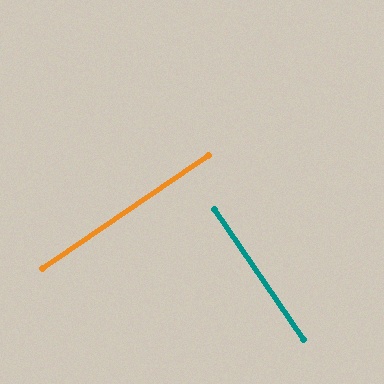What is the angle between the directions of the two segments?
Approximately 90 degrees.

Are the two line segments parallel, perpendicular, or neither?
Perpendicular — they meet at approximately 90°.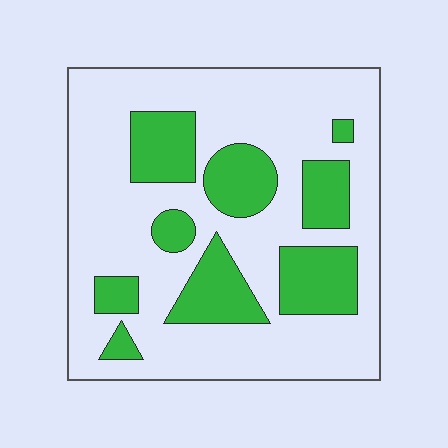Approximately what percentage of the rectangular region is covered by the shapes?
Approximately 30%.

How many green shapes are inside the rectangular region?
9.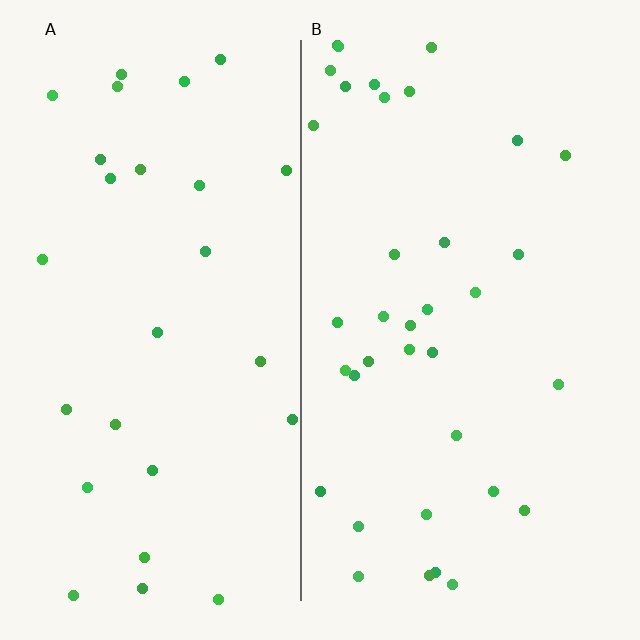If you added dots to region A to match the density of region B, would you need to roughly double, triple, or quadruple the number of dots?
Approximately double.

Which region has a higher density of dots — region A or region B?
B (the right).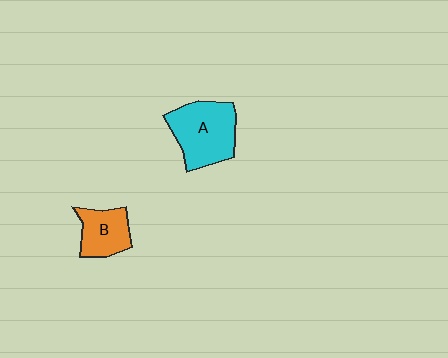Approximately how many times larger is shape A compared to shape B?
Approximately 1.6 times.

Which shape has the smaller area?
Shape B (orange).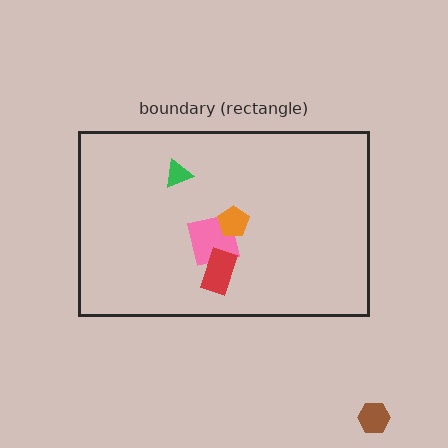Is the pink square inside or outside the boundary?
Inside.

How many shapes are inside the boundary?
4 inside, 1 outside.